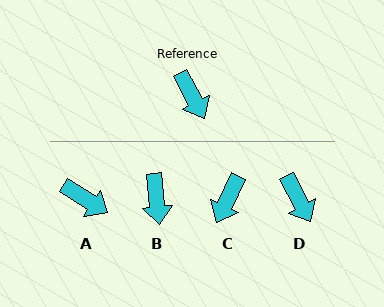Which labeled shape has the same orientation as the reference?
D.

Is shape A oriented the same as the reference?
No, it is off by about 30 degrees.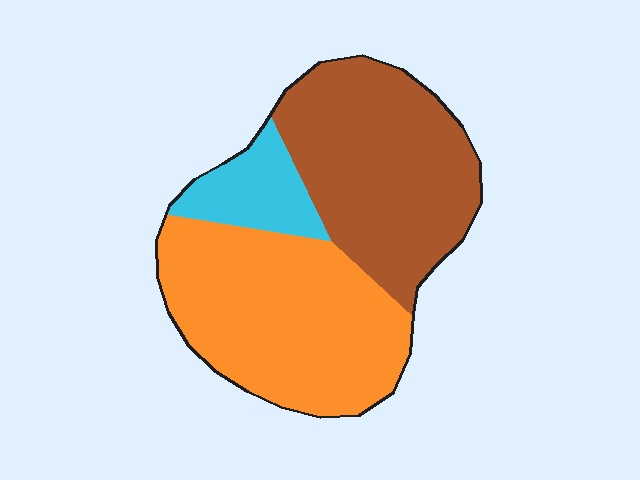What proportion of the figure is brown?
Brown takes up between a third and a half of the figure.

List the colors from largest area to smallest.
From largest to smallest: orange, brown, cyan.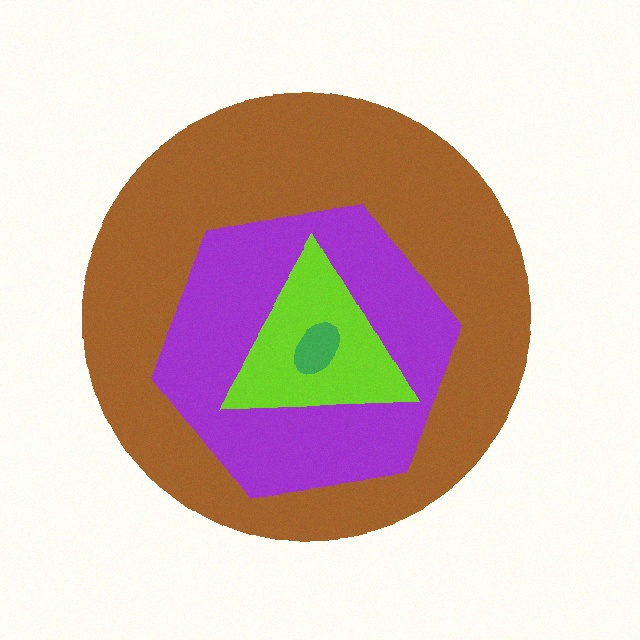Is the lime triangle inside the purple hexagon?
Yes.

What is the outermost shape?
The brown circle.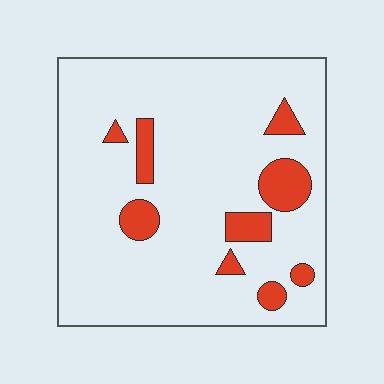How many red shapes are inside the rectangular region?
9.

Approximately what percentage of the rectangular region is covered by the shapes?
Approximately 10%.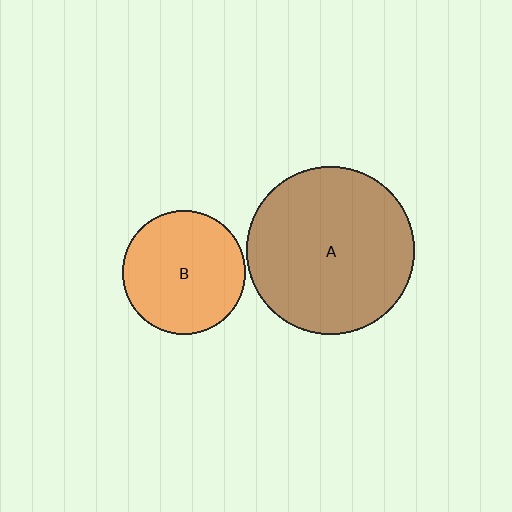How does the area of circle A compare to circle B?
Approximately 1.9 times.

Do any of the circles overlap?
No, none of the circles overlap.